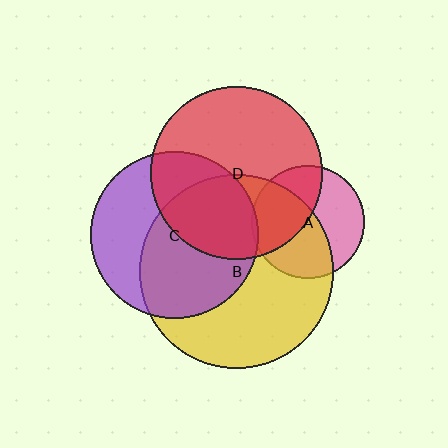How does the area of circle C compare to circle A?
Approximately 2.2 times.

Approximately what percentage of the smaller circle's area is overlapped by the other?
Approximately 55%.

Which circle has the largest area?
Circle B (yellow).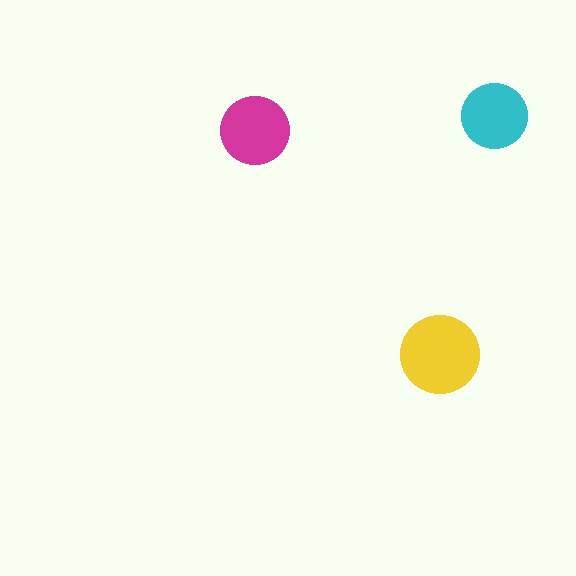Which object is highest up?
The cyan circle is topmost.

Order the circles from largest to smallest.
the yellow one, the magenta one, the cyan one.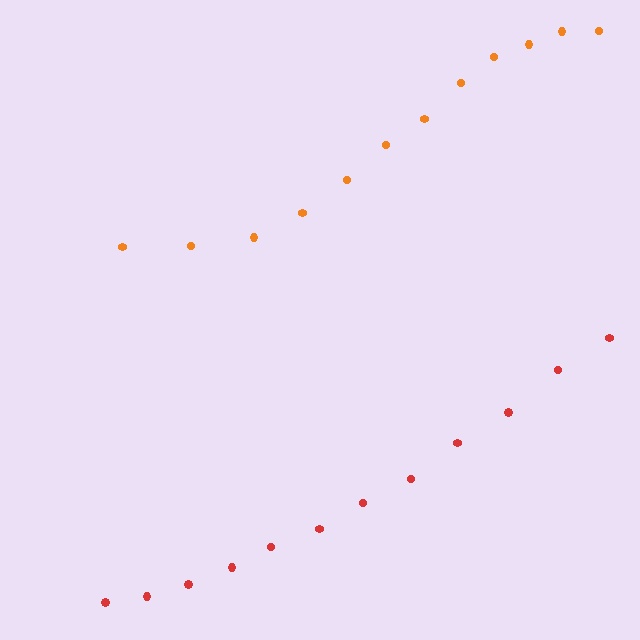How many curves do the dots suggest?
There are 2 distinct paths.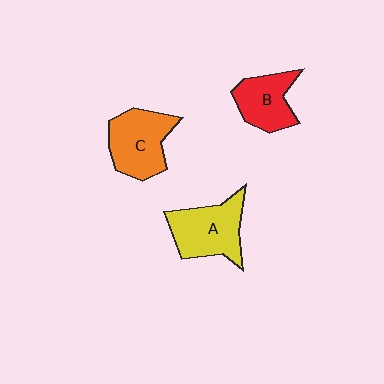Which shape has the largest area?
Shape A (yellow).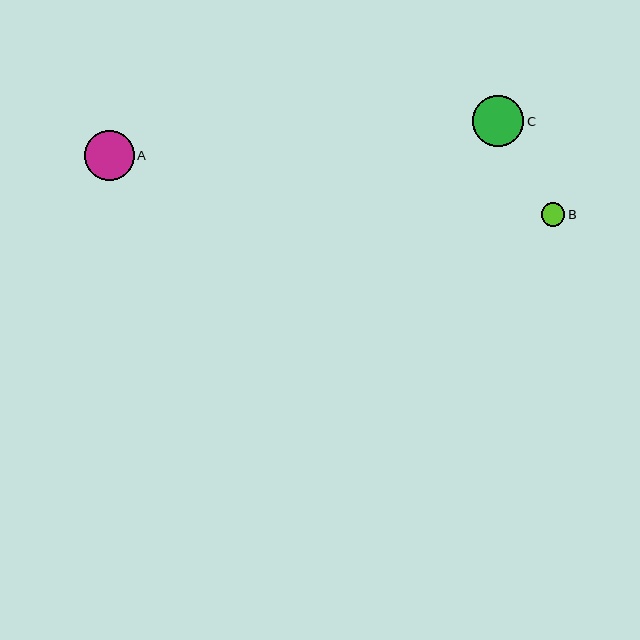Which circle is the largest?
Circle C is the largest with a size of approximately 51 pixels.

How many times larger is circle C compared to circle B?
Circle C is approximately 2.2 times the size of circle B.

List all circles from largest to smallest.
From largest to smallest: C, A, B.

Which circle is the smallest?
Circle B is the smallest with a size of approximately 24 pixels.